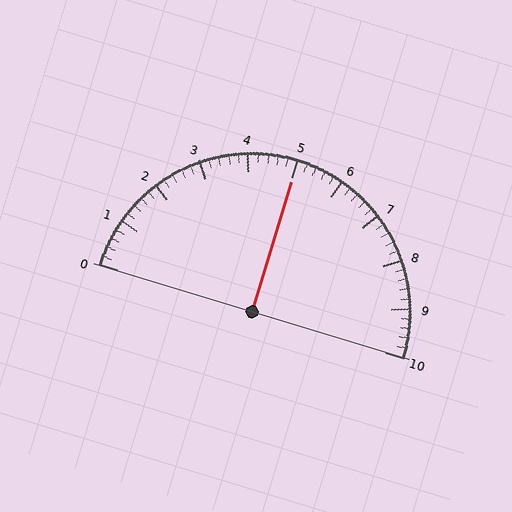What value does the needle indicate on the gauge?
The needle indicates approximately 5.0.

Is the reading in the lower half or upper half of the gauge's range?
The reading is in the upper half of the range (0 to 10).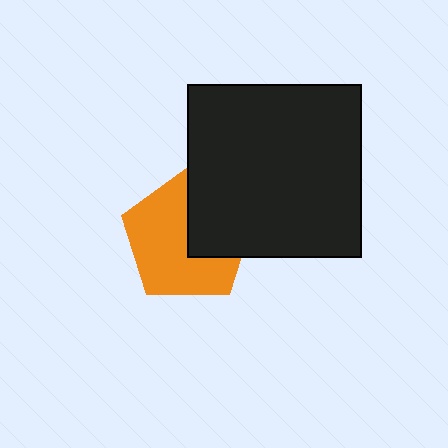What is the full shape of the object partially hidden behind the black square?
The partially hidden object is an orange pentagon.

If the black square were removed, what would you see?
You would see the complete orange pentagon.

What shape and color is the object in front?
The object in front is a black square.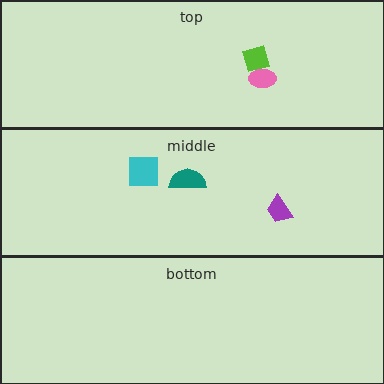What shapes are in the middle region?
The cyan square, the purple trapezoid, the teal semicircle.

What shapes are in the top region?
The lime diamond, the pink ellipse.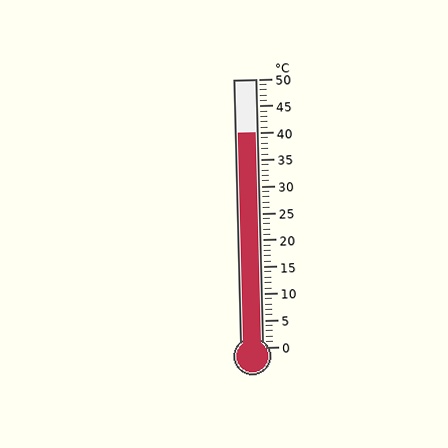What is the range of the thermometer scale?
The thermometer scale ranges from 0°C to 50°C.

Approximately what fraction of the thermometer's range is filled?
The thermometer is filled to approximately 80% of its range.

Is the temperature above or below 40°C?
The temperature is at 40°C.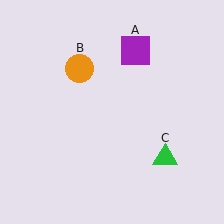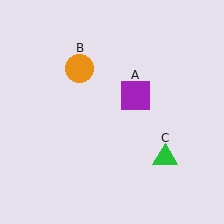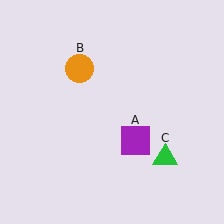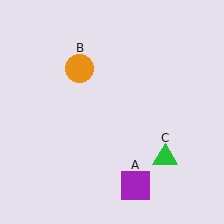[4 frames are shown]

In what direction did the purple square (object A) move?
The purple square (object A) moved down.